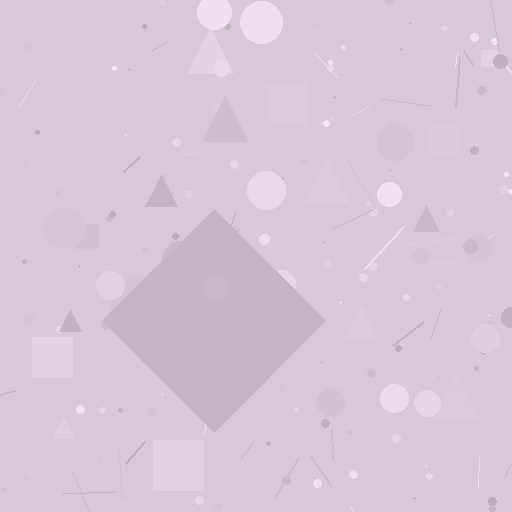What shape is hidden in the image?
A diamond is hidden in the image.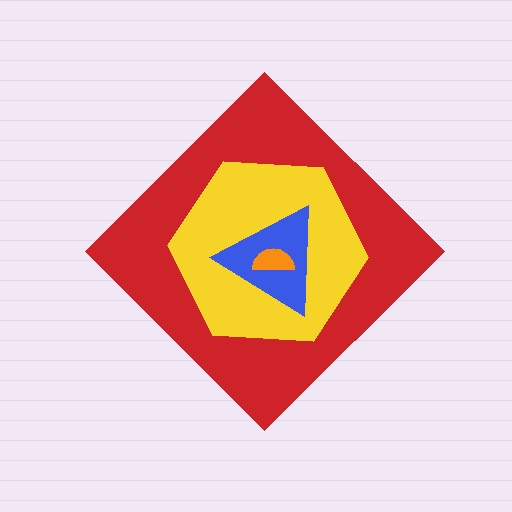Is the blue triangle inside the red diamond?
Yes.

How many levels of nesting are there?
4.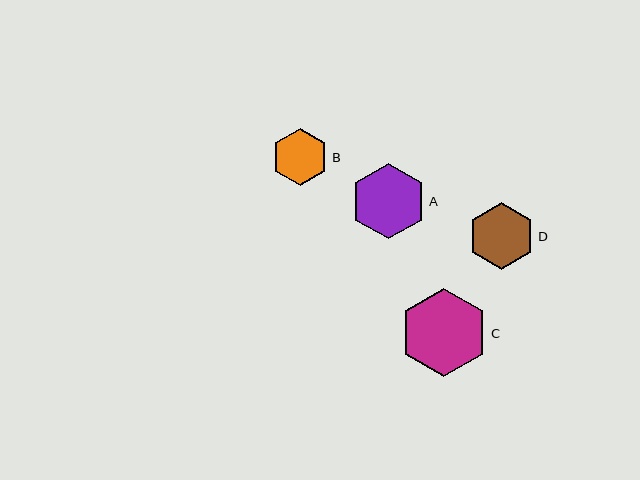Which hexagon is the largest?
Hexagon C is the largest with a size of approximately 88 pixels.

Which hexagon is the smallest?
Hexagon B is the smallest with a size of approximately 57 pixels.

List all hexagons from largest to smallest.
From largest to smallest: C, A, D, B.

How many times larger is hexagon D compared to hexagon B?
Hexagon D is approximately 1.2 times the size of hexagon B.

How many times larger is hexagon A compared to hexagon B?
Hexagon A is approximately 1.3 times the size of hexagon B.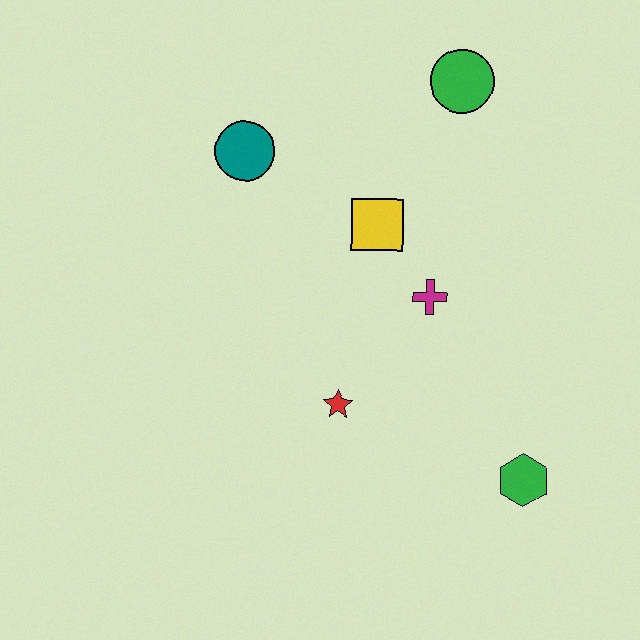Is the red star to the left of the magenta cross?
Yes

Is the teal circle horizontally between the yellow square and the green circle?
No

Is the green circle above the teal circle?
Yes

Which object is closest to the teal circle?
The yellow square is closest to the teal circle.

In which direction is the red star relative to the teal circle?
The red star is below the teal circle.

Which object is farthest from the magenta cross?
The teal circle is farthest from the magenta cross.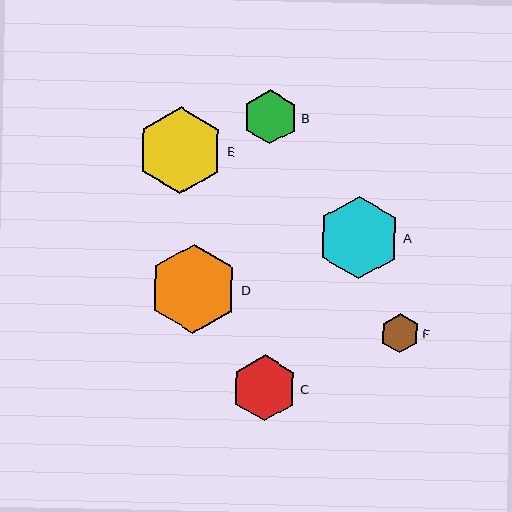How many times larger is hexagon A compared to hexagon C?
Hexagon A is approximately 1.3 times the size of hexagon C.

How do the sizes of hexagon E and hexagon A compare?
Hexagon E and hexagon A are approximately the same size.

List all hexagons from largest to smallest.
From largest to smallest: D, E, A, C, B, F.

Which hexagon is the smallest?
Hexagon F is the smallest with a size of approximately 39 pixels.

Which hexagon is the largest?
Hexagon D is the largest with a size of approximately 89 pixels.